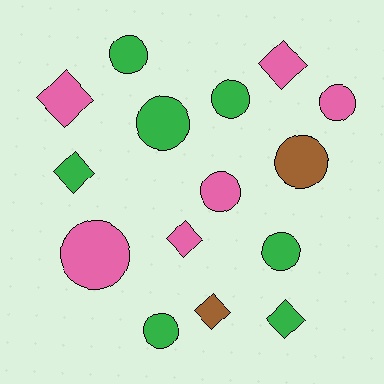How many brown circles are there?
There is 1 brown circle.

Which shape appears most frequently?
Circle, with 9 objects.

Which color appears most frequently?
Green, with 7 objects.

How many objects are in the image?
There are 15 objects.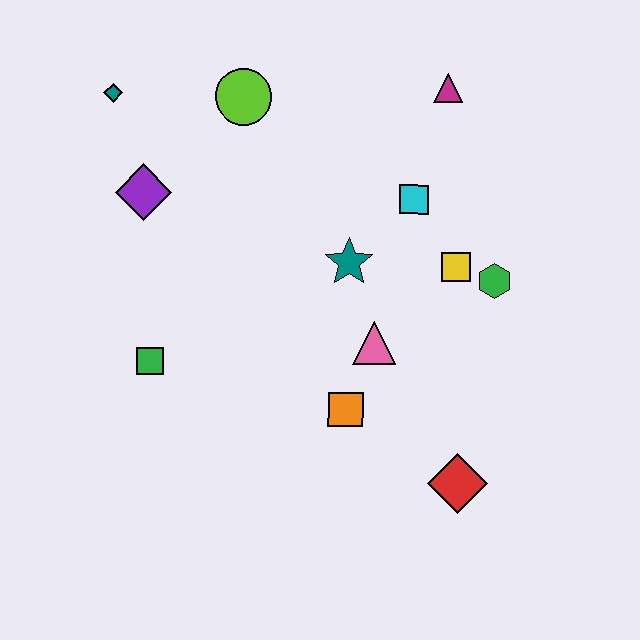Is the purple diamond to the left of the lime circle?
Yes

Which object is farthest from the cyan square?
The teal diamond is farthest from the cyan square.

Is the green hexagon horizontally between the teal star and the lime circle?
No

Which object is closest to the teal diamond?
The purple diamond is closest to the teal diamond.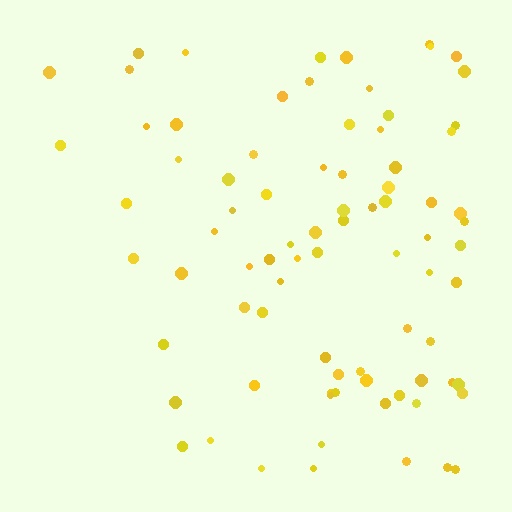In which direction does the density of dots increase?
From left to right, with the right side densest.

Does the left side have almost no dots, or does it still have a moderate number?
Still a moderate number, just noticeably fewer than the right.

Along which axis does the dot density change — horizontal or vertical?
Horizontal.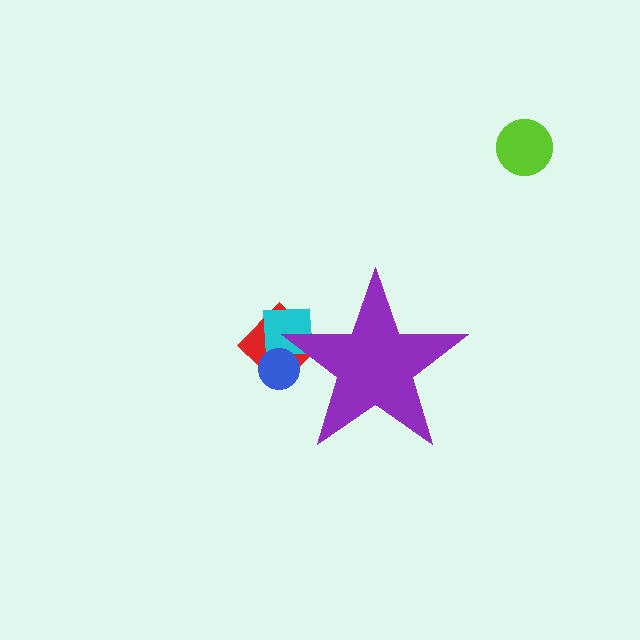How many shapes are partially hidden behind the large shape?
3 shapes are partially hidden.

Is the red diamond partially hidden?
Yes, the red diamond is partially hidden behind the purple star.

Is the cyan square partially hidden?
Yes, the cyan square is partially hidden behind the purple star.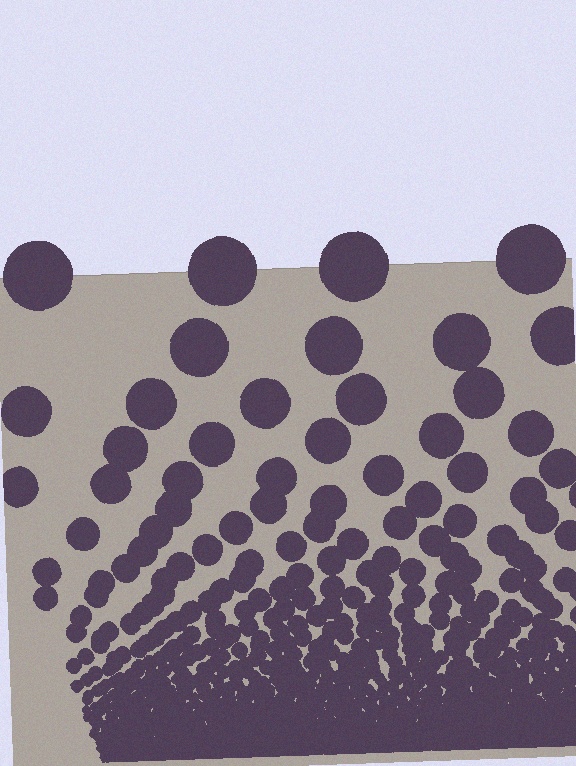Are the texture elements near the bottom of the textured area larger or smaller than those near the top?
Smaller. The gradient is inverted — elements near the bottom are smaller and denser.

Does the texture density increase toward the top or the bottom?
Density increases toward the bottom.